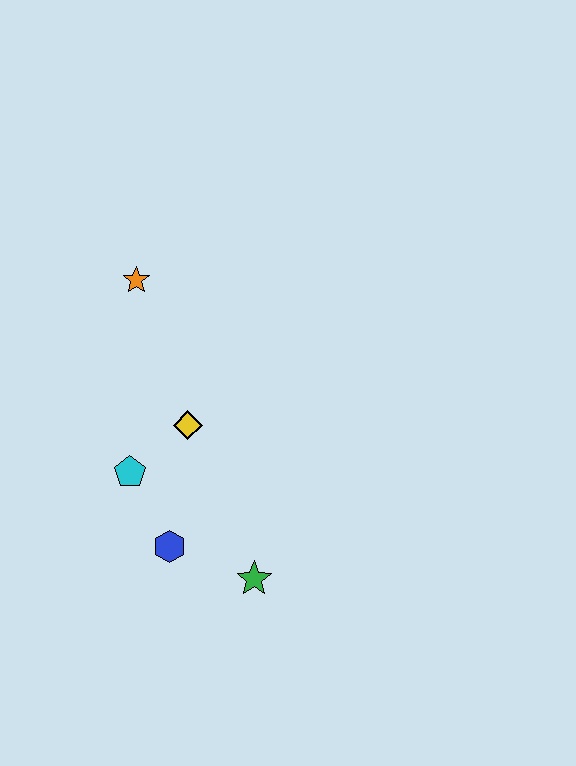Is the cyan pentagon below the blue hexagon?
No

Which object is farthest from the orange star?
The green star is farthest from the orange star.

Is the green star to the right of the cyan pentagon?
Yes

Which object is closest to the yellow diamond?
The cyan pentagon is closest to the yellow diamond.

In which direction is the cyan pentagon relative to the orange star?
The cyan pentagon is below the orange star.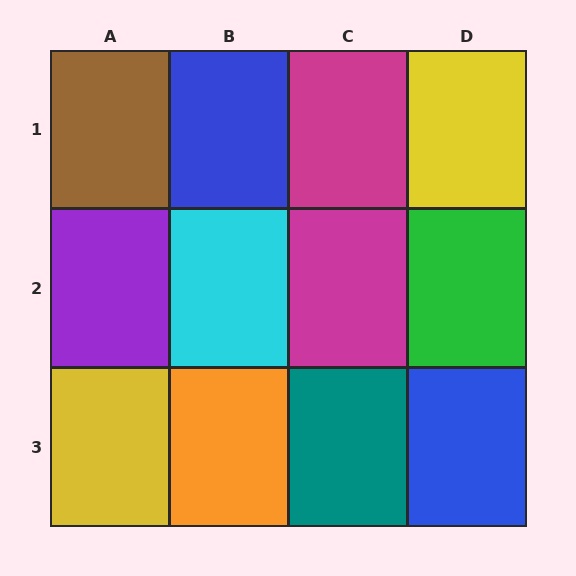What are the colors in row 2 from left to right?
Purple, cyan, magenta, green.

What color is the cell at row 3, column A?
Yellow.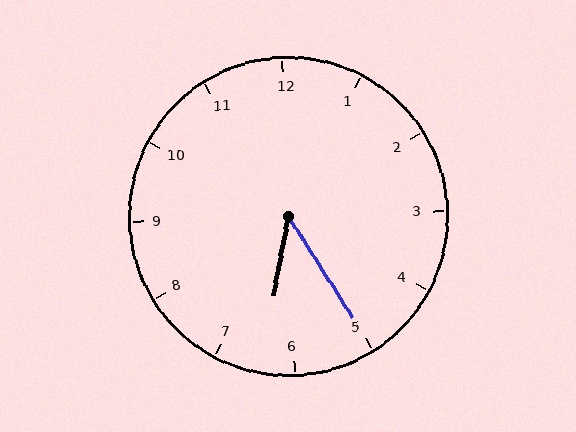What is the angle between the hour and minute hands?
Approximately 42 degrees.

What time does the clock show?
6:25.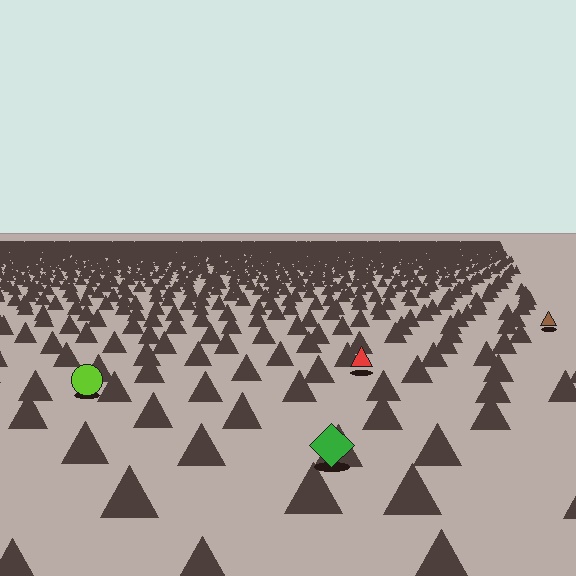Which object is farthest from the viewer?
The brown triangle is farthest from the viewer. It appears smaller and the ground texture around it is denser.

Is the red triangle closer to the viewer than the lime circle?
No. The lime circle is closer — you can tell from the texture gradient: the ground texture is coarser near it.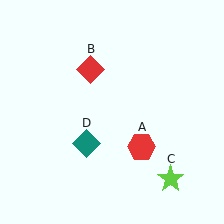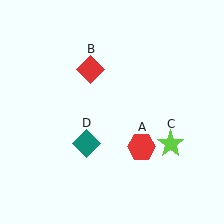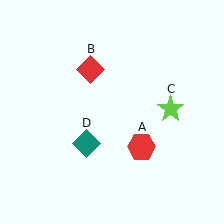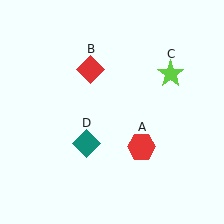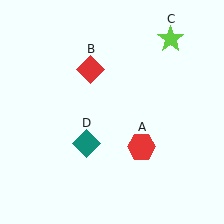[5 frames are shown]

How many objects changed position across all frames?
1 object changed position: lime star (object C).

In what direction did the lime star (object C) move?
The lime star (object C) moved up.